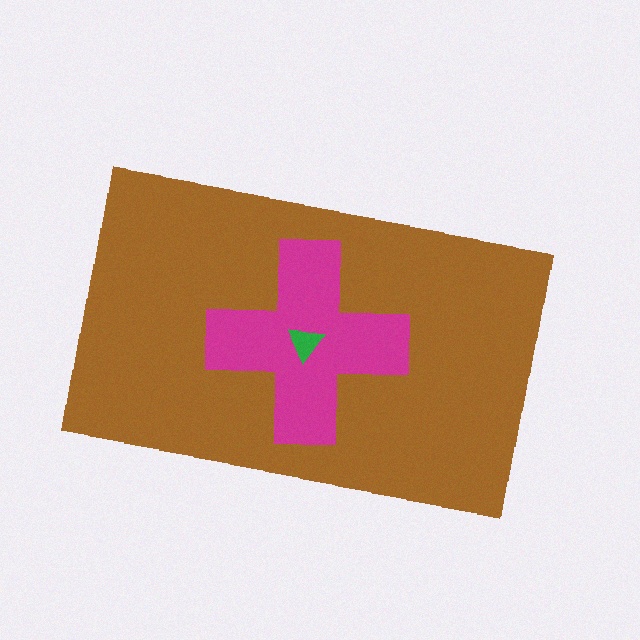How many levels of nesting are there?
3.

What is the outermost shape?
The brown rectangle.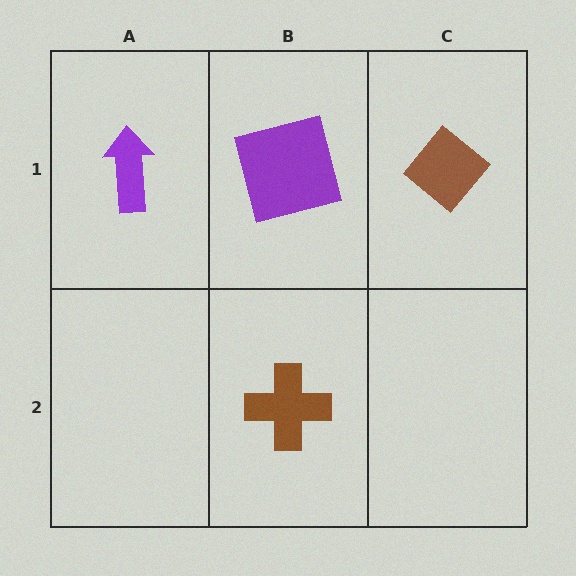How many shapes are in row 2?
1 shape.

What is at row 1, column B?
A purple square.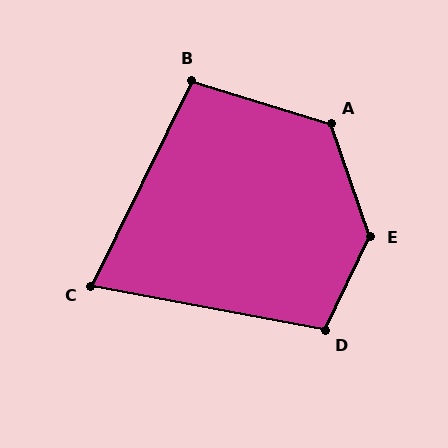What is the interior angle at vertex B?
Approximately 99 degrees (obtuse).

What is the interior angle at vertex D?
Approximately 105 degrees (obtuse).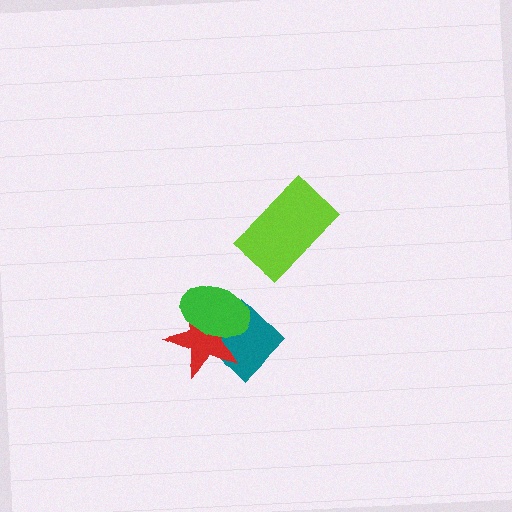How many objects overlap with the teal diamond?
2 objects overlap with the teal diamond.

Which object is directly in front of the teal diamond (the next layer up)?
The red star is directly in front of the teal diamond.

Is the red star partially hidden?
Yes, it is partially covered by another shape.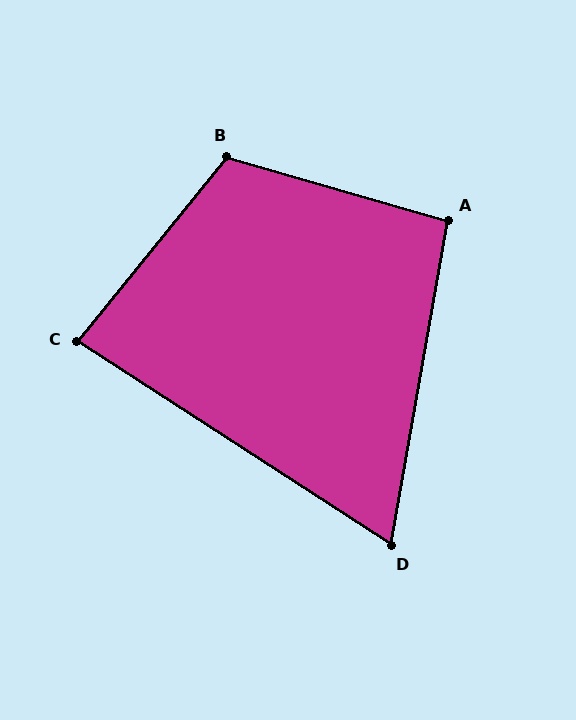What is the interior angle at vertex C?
Approximately 84 degrees (acute).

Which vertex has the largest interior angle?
B, at approximately 113 degrees.